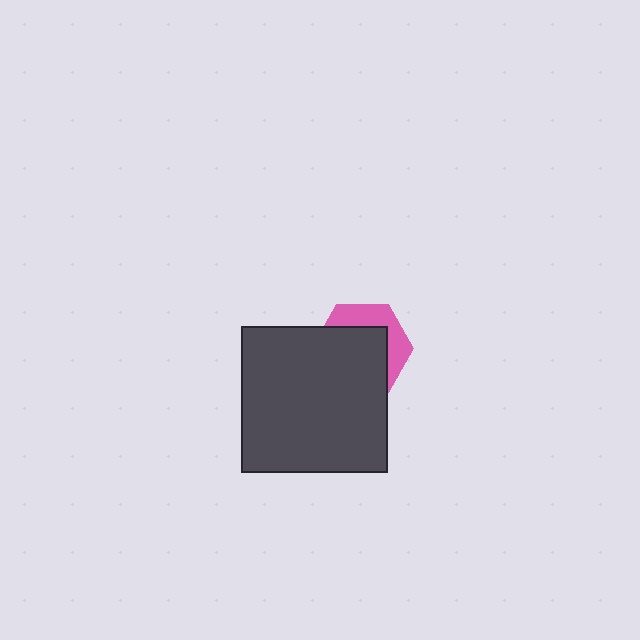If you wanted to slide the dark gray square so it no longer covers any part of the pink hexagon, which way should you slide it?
Slide it toward the lower-left — that is the most direct way to separate the two shapes.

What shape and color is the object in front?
The object in front is a dark gray square.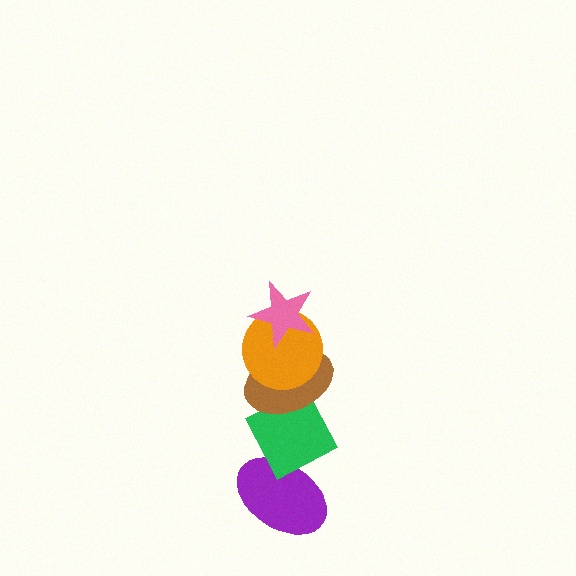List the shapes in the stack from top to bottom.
From top to bottom: the pink star, the orange circle, the brown ellipse, the green diamond, the purple ellipse.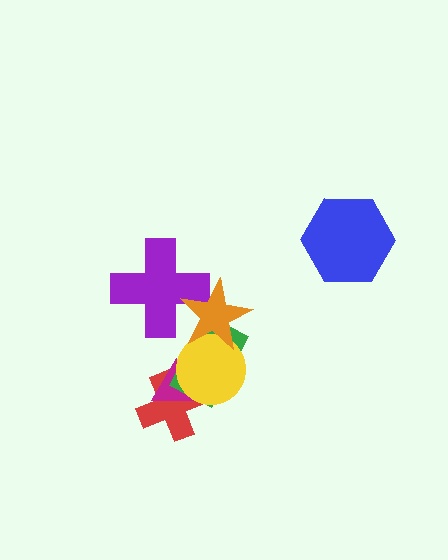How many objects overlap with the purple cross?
1 object overlaps with the purple cross.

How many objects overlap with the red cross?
3 objects overlap with the red cross.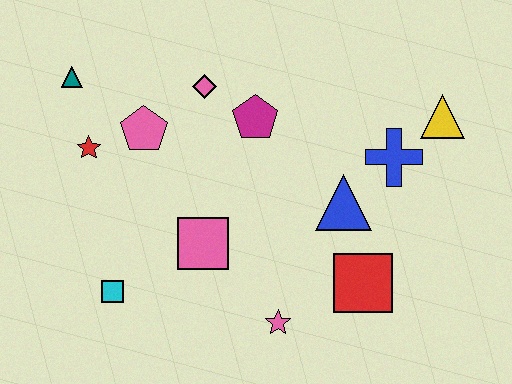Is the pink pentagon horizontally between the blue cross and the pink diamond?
No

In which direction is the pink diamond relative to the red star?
The pink diamond is to the right of the red star.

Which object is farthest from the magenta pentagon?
The cyan square is farthest from the magenta pentagon.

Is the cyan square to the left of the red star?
No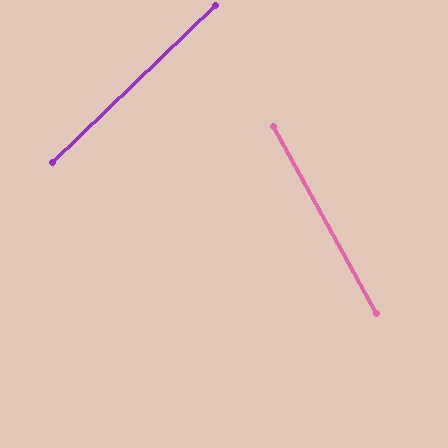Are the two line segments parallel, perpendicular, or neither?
Neither parallel nor perpendicular — they differ by about 75°.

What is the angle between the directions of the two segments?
Approximately 75 degrees.